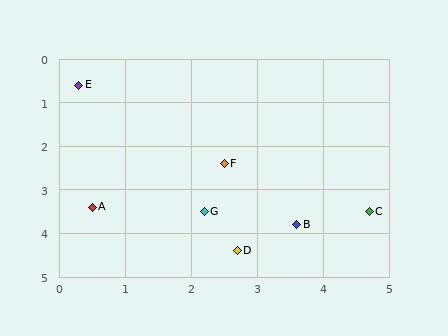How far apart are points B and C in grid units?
Points B and C are about 1.1 grid units apart.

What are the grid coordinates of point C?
Point C is at approximately (4.7, 3.5).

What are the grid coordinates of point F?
Point F is at approximately (2.5, 2.4).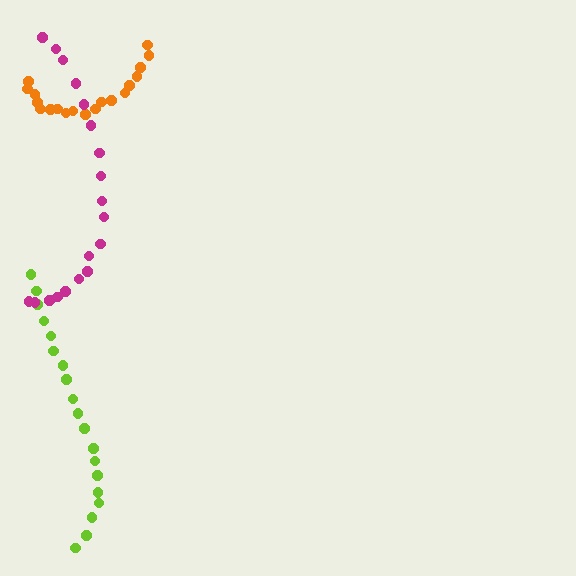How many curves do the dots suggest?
There are 3 distinct paths.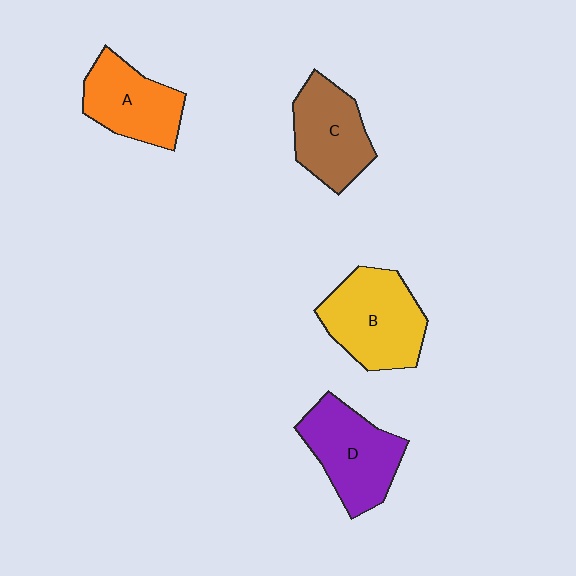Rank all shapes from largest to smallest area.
From largest to smallest: B (yellow), D (purple), C (brown), A (orange).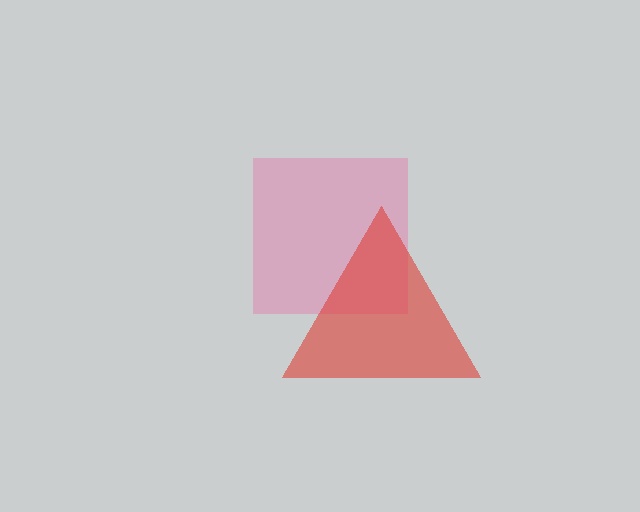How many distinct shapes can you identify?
There are 2 distinct shapes: a pink square, a red triangle.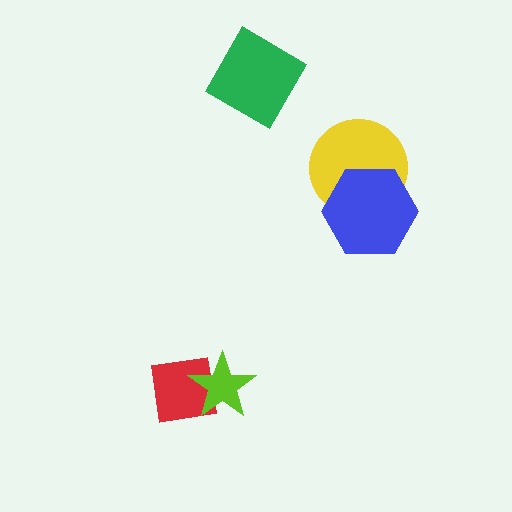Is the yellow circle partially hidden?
Yes, it is partially covered by another shape.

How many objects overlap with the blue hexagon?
1 object overlaps with the blue hexagon.